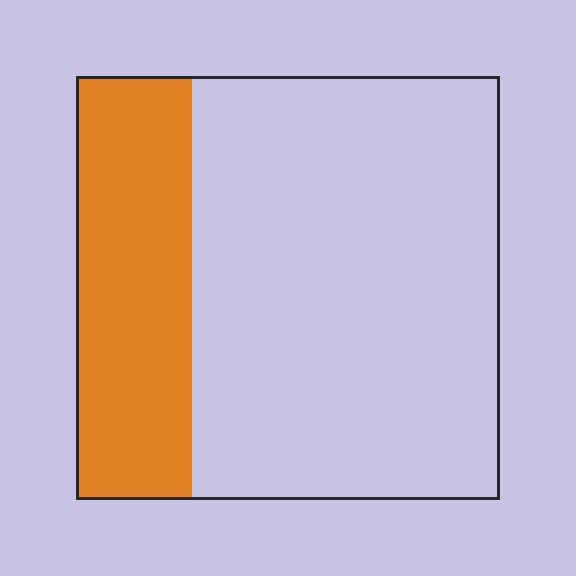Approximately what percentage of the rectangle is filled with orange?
Approximately 25%.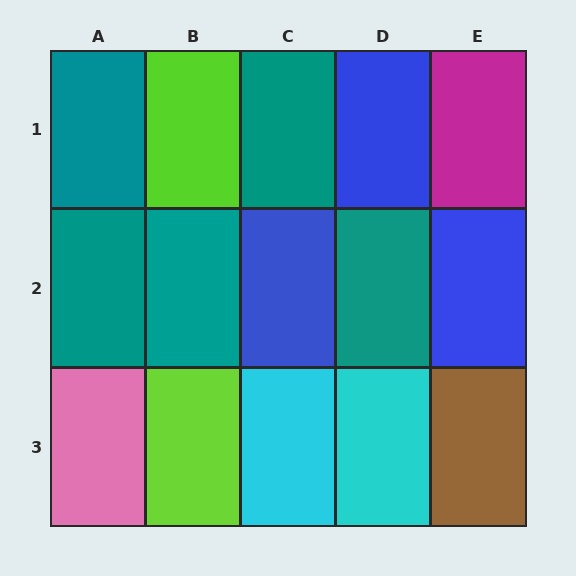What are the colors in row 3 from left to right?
Pink, lime, cyan, cyan, brown.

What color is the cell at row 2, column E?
Blue.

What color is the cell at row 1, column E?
Magenta.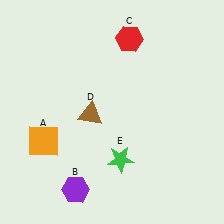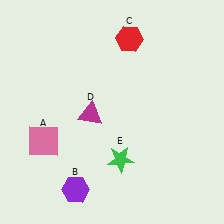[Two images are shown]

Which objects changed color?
A changed from orange to pink. D changed from brown to magenta.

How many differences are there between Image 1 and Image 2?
There are 2 differences between the two images.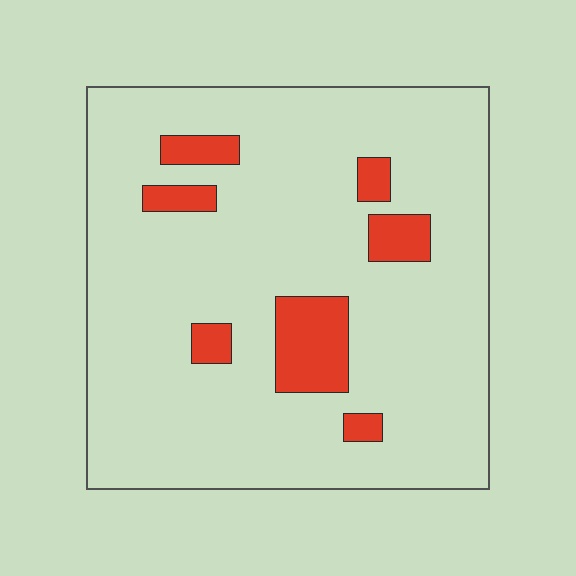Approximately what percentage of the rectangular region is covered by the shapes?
Approximately 10%.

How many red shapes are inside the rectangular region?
7.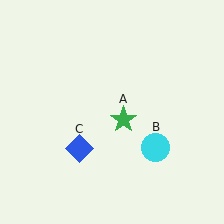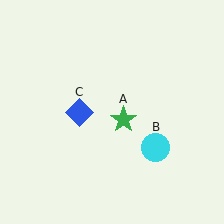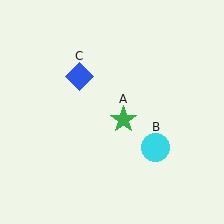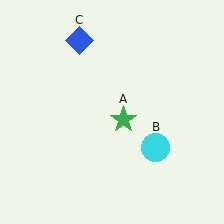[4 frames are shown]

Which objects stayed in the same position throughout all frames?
Green star (object A) and cyan circle (object B) remained stationary.